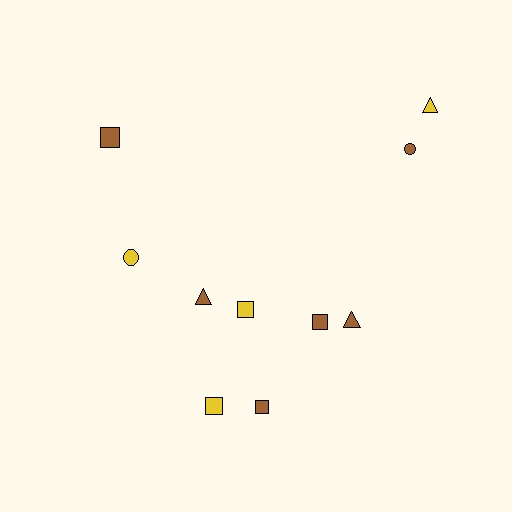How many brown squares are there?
There are 3 brown squares.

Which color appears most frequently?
Brown, with 6 objects.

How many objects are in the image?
There are 10 objects.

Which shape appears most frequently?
Square, with 5 objects.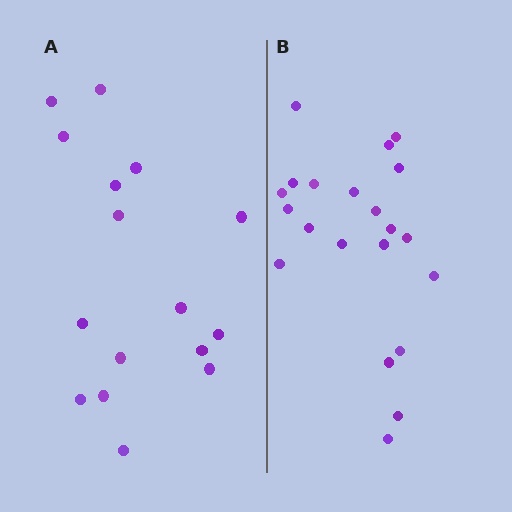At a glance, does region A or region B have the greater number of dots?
Region B (the right region) has more dots.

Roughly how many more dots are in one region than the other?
Region B has about 5 more dots than region A.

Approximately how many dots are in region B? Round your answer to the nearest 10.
About 20 dots. (The exact count is 21, which rounds to 20.)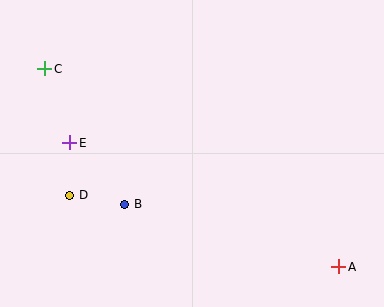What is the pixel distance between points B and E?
The distance between B and E is 83 pixels.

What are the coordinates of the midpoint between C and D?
The midpoint between C and D is at (57, 132).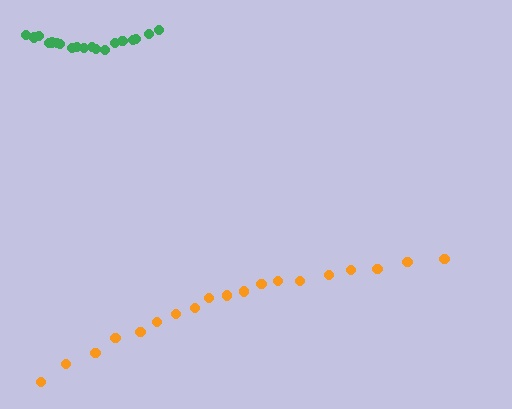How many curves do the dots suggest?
There are 2 distinct paths.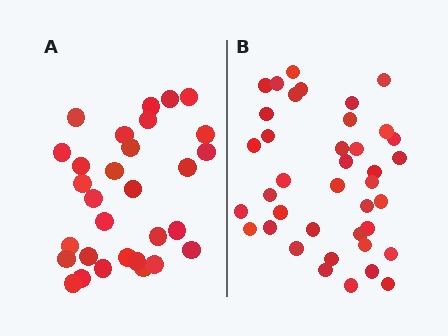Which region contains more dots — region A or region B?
Region B (the right region) has more dots.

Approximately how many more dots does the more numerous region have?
Region B has roughly 8 or so more dots than region A.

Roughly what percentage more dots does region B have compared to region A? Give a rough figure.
About 30% more.